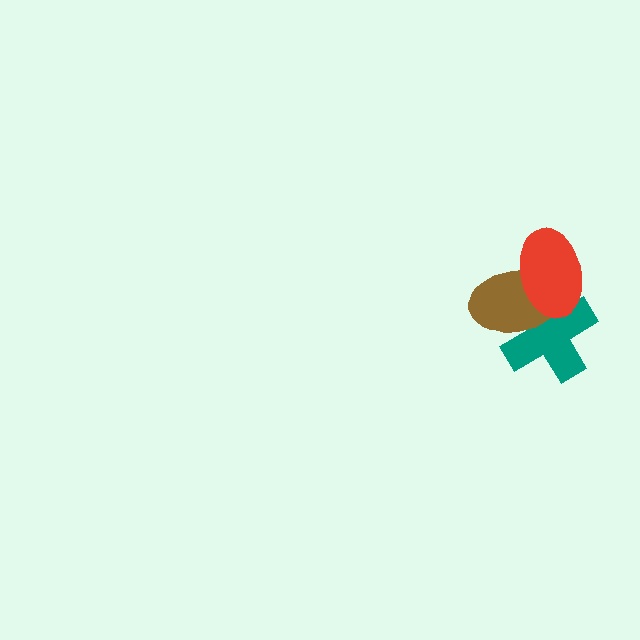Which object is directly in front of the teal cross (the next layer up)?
The brown ellipse is directly in front of the teal cross.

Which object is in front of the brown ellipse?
The red ellipse is in front of the brown ellipse.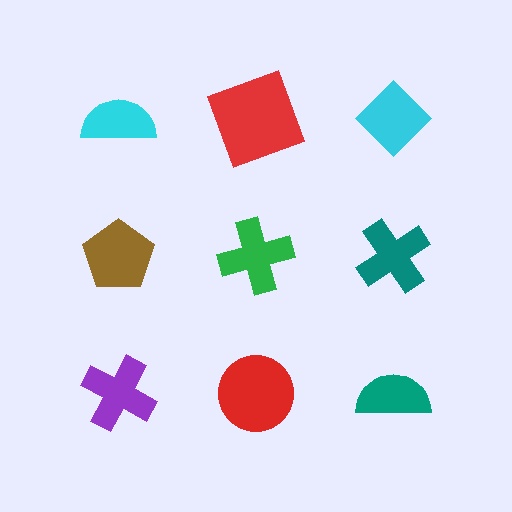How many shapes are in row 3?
3 shapes.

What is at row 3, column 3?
A teal semicircle.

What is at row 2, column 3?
A teal cross.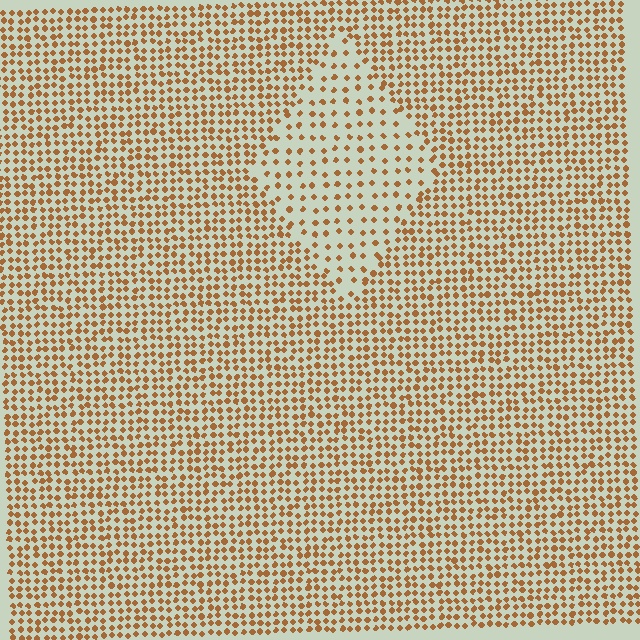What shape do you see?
I see a diamond.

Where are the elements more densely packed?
The elements are more densely packed outside the diamond boundary.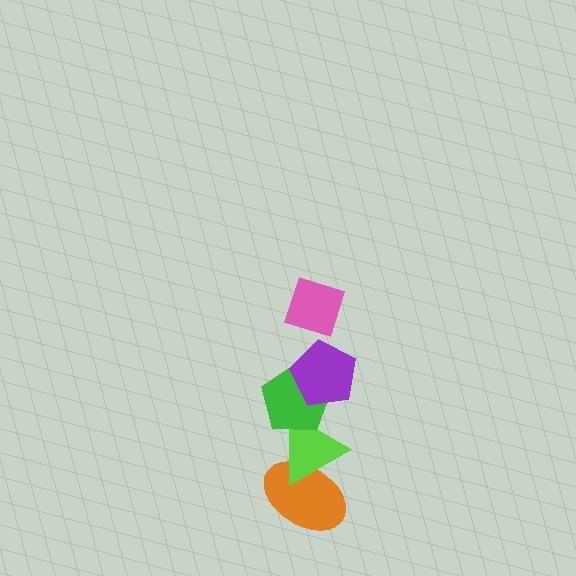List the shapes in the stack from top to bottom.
From top to bottom: the pink diamond, the purple pentagon, the green pentagon, the lime triangle, the orange ellipse.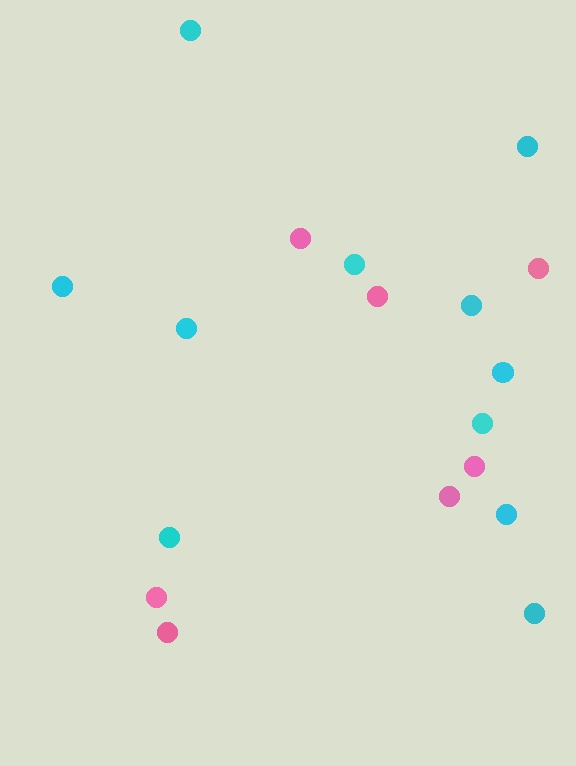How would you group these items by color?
There are 2 groups: one group of cyan circles (11) and one group of pink circles (7).